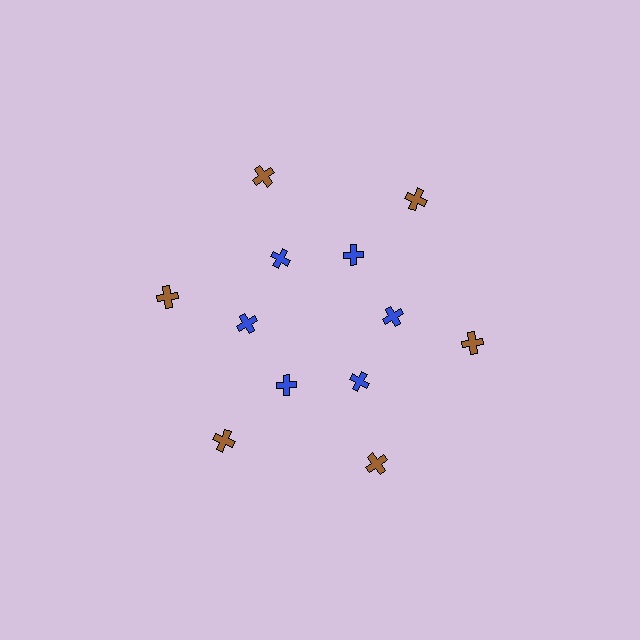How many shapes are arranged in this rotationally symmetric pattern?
There are 12 shapes, arranged in 6 groups of 2.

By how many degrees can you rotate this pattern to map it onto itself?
The pattern maps onto itself every 60 degrees of rotation.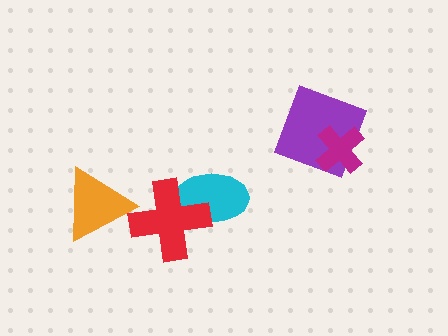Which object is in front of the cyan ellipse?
The red cross is in front of the cyan ellipse.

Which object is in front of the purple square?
The magenta cross is in front of the purple square.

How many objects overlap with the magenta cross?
1 object overlaps with the magenta cross.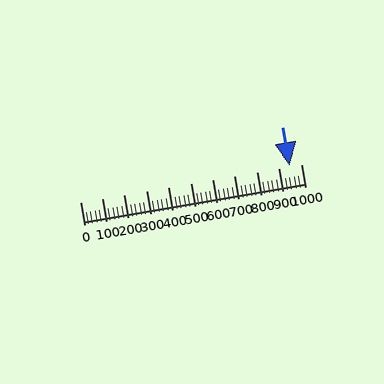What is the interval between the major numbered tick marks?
The major tick marks are spaced 100 units apart.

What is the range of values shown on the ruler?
The ruler shows values from 0 to 1000.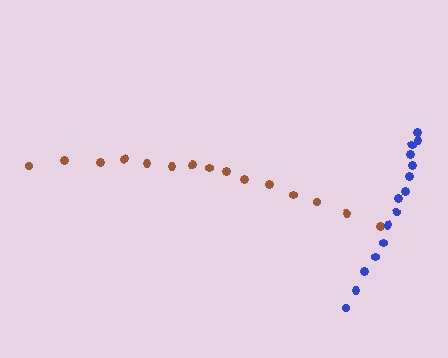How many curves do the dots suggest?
There are 2 distinct paths.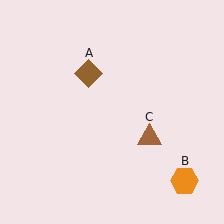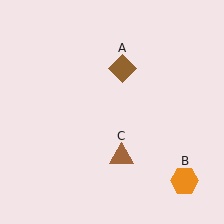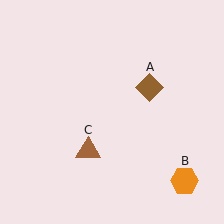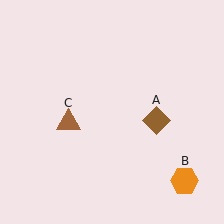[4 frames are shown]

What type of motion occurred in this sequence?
The brown diamond (object A), brown triangle (object C) rotated clockwise around the center of the scene.